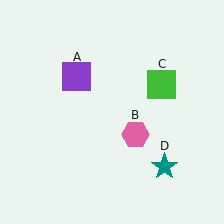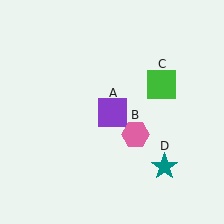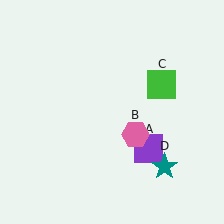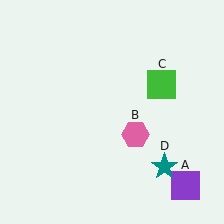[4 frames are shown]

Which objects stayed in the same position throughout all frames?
Pink hexagon (object B) and green square (object C) and teal star (object D) remained stationary.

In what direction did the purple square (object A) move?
The purple square (object A) moved down and to the right.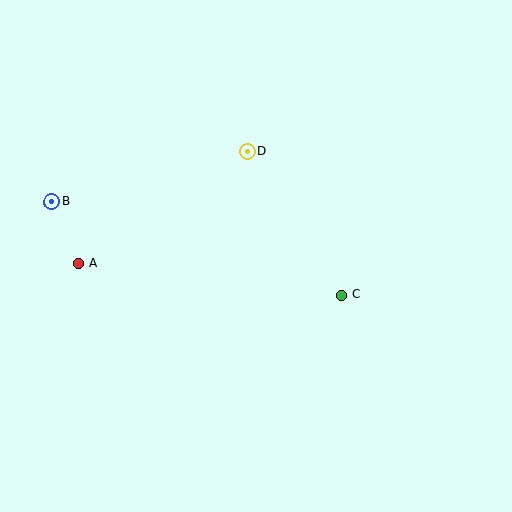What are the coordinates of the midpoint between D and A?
The midpoint between D and A is at (163, 207).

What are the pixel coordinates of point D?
Point D is at (248, 151).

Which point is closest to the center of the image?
Point C at (341, 295) is closest to the center.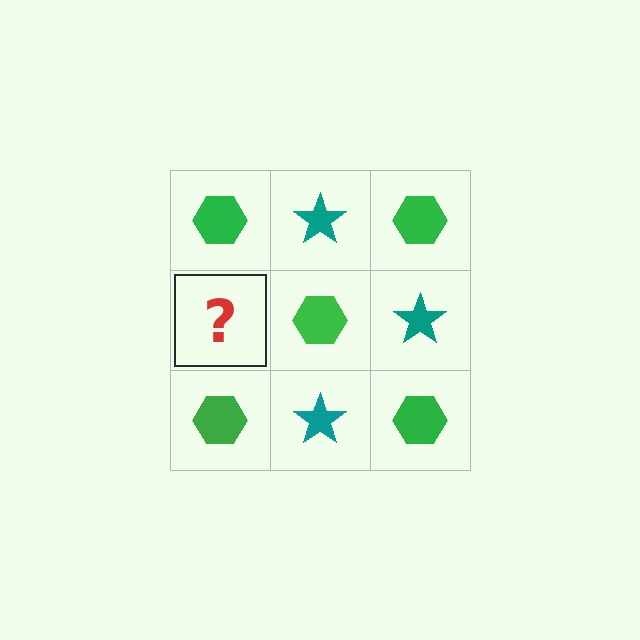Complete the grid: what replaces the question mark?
The question mark should be replaced with a teal star.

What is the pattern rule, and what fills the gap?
The rule is that it alternates green hexagon and teal star in a checkerboard pattern. The gap should be filled with a teal star.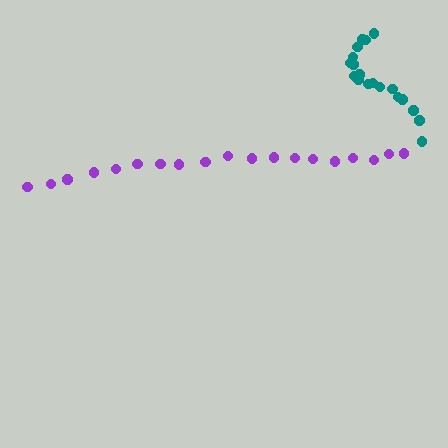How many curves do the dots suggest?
There are 2 distinct paths.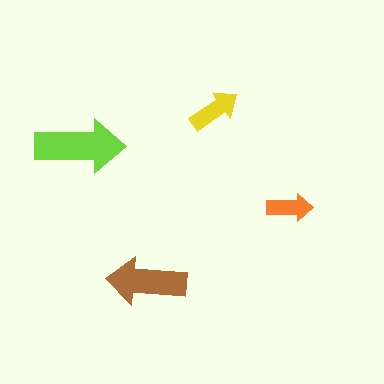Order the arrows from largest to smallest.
the lime one, the brown one, the yellow one, the orange one.